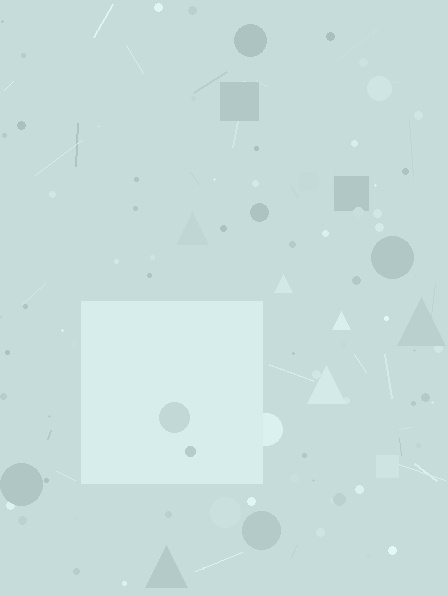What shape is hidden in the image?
A square is hidden in the image.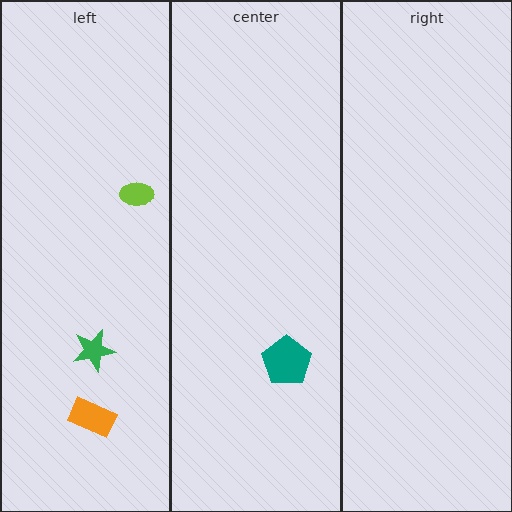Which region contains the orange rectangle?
The left region.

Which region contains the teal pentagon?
The center region.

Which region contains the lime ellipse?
The left region.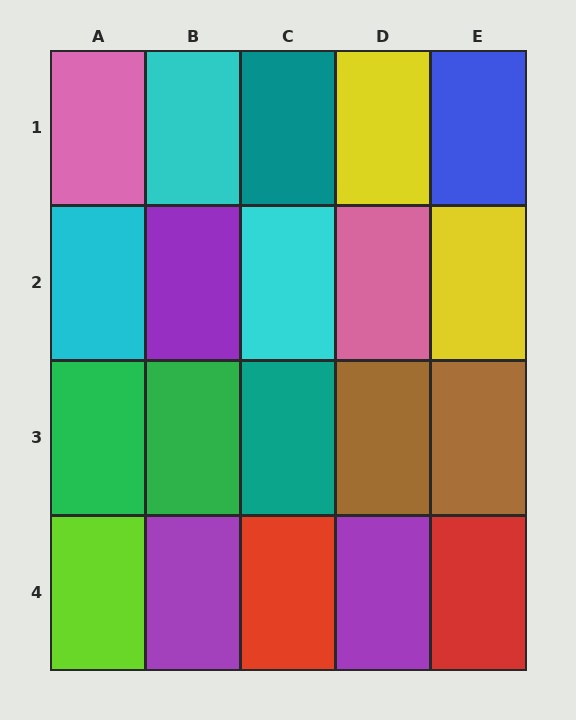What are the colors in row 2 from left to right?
Cyan, purple, cyan, pink, yellow.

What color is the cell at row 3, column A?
Green.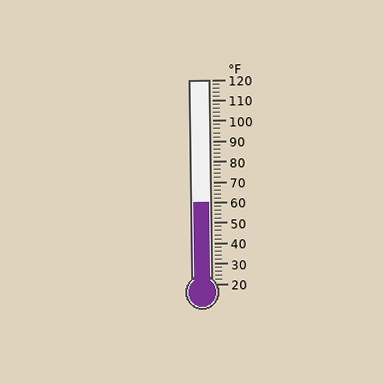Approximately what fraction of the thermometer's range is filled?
The thermometer is filled to approximately 40% of its range.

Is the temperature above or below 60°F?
The temperature is at 60°F.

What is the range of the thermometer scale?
The thermometer scale ranges from 20°F to 120°F.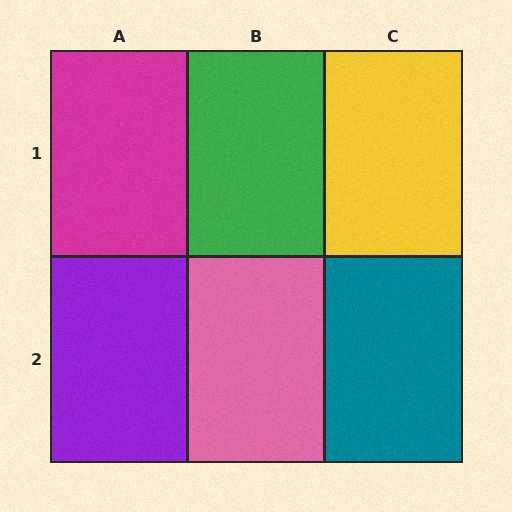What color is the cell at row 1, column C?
Yellow.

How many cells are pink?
1 cell is pink.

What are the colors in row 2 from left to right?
Purple, pink, teal.